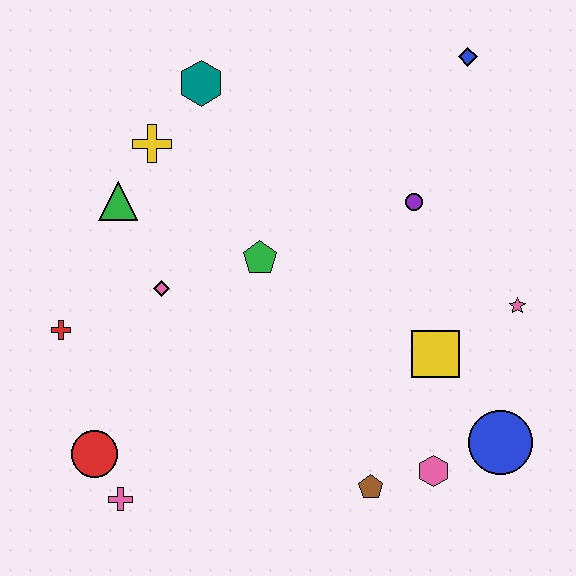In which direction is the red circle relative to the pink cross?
The red circle is above the pink cross.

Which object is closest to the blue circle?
The pink hexagon is closest to the blue circle.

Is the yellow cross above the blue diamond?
No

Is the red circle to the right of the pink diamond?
No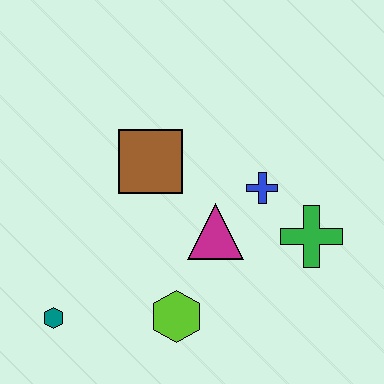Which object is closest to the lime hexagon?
The magenta triangle is closest to the lime hexagon.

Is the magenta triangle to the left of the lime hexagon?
No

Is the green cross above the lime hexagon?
Yes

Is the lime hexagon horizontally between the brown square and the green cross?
Yes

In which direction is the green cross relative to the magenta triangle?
The green cross is to the right of the magenta triangle.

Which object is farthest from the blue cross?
The teal hexagon is farthest from the blue cross.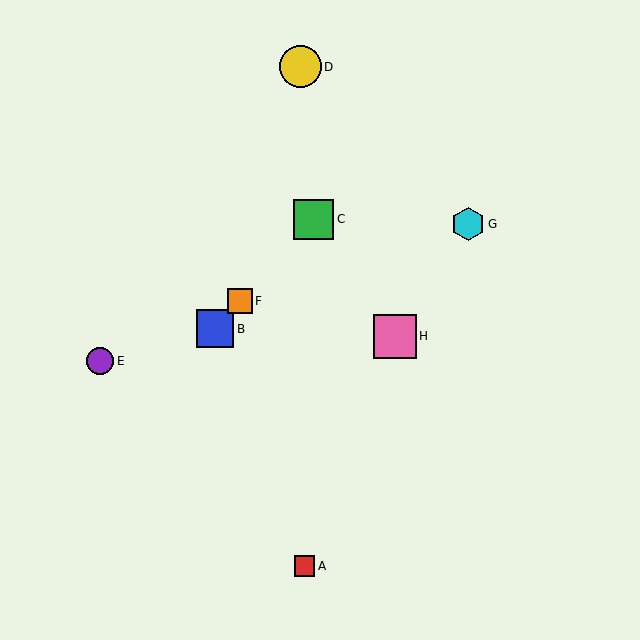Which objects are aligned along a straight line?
Objects B, C, F are aligned along a straight line.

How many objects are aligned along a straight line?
3 objects (B, C, F) are aligned along a straight line.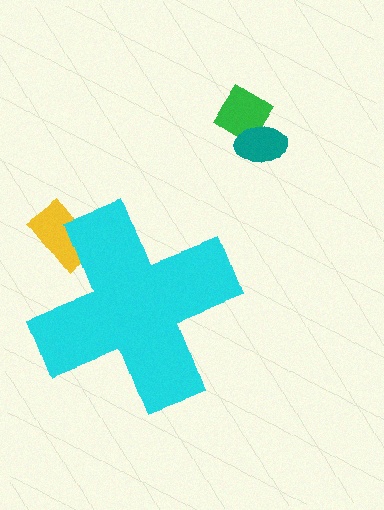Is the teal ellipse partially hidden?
No, the teal ellipse is fully visible.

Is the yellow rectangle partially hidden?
Yes, the yellow rectangle is partially hidden behind the cyan cross.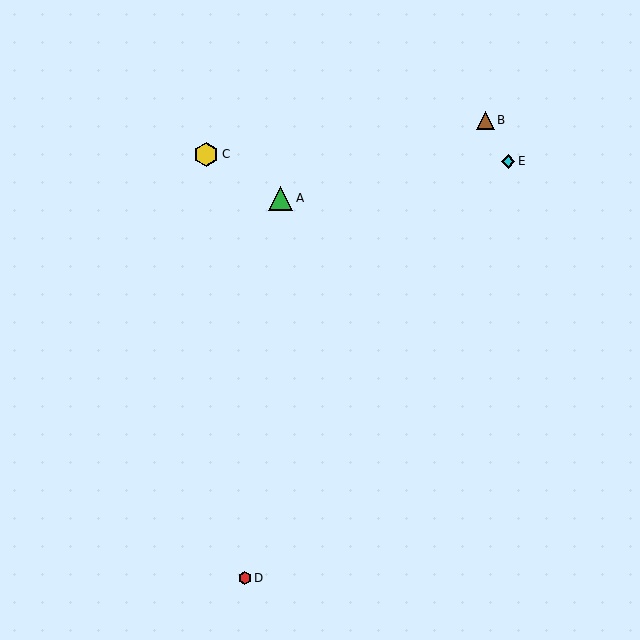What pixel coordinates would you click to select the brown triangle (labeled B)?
Click at (486, 120) to select the brown triangle B.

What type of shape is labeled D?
Shape D is a red hexagon.